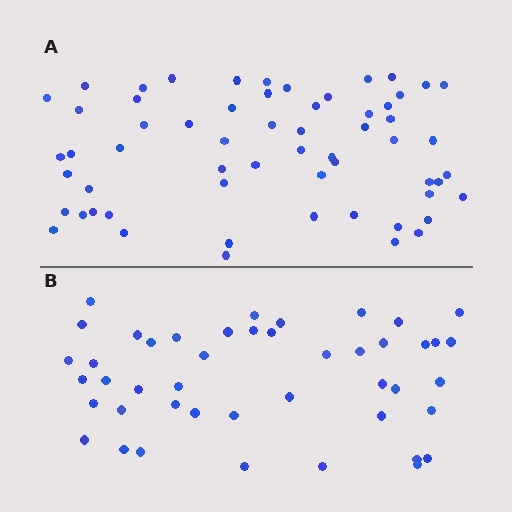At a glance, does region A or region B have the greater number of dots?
Region A (the top region) has more dots.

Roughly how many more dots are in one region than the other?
Region A has approximately 15 more dots than region B.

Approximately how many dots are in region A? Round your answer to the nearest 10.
About 60 dots.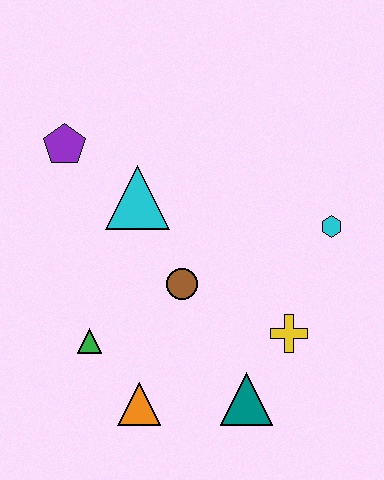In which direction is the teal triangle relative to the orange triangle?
The teal triangle is to the right of the orange triangle.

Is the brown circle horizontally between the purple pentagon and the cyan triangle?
No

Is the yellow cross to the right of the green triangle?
Yes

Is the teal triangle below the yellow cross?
Yes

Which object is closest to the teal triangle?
The yellow cross is closest to the teal triangle.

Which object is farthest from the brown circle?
The purple pentagon is farthest from the brown circle.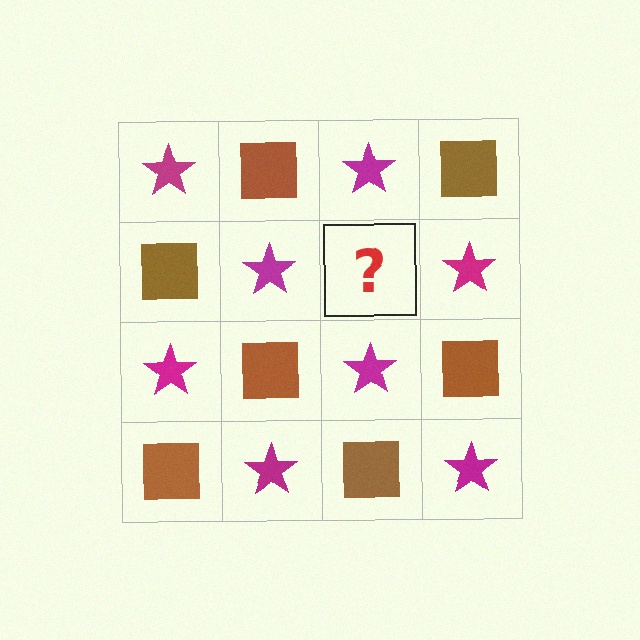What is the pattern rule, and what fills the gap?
The rule is that it alternates magenta star and brown square in a checkerboard pattern. The gap should be filled with a brown square.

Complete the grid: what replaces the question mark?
The question mark should be replaced with a brown square.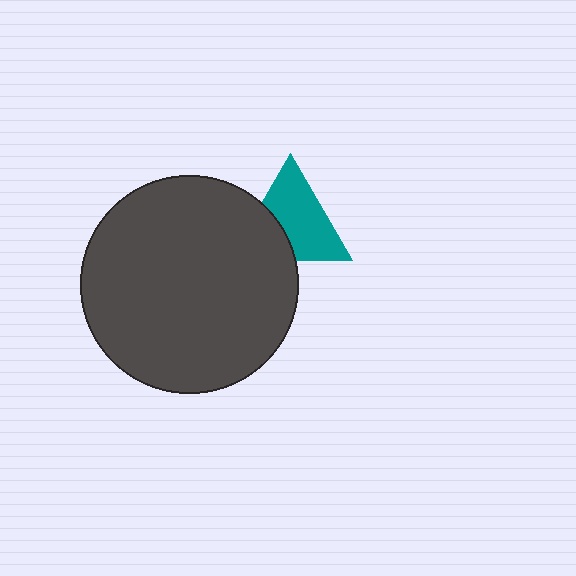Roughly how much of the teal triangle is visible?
Most of it is visible (roughly 67%).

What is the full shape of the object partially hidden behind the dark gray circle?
The partially hidden object is a teal triangle.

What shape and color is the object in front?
The object in front is a dark gray circle.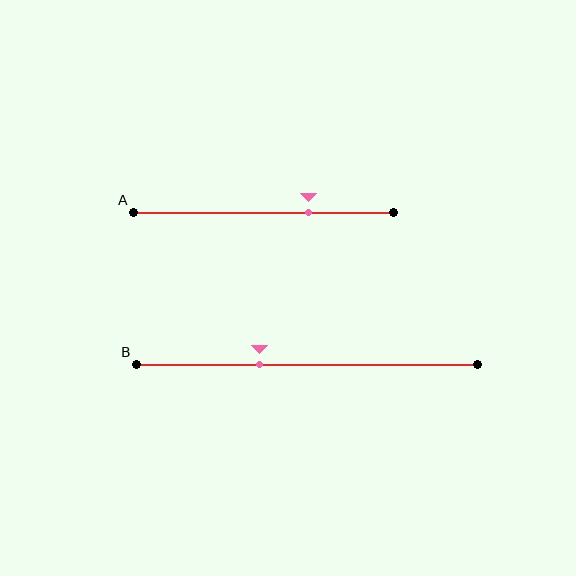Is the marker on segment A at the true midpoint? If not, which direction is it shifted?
No, the marker on segment A is shifted to the right by about 18% of the segment length.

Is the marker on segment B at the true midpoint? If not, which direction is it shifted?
No, the marker on segment B is shifted to the left by about 14% of the segment length.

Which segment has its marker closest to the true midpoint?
Segment B has its marker closest to the true midpoint.